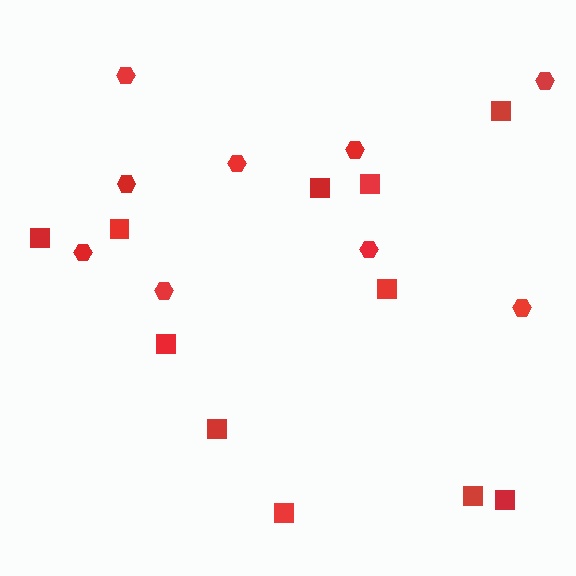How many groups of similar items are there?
There are 2 groups: one group of hexagons (9) and one group of squares (11).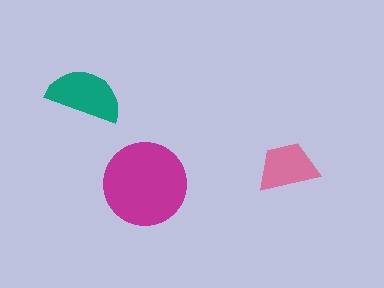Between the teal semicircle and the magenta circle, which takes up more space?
The magenta circle.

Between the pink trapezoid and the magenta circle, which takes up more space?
The magenta circle.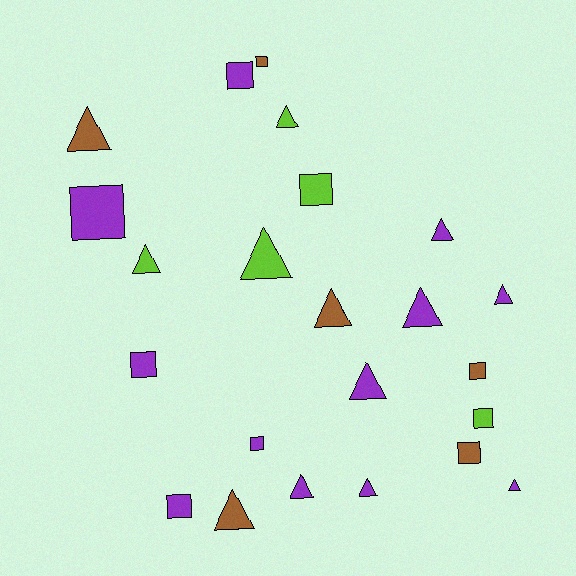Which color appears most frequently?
Purple, with 12 objects.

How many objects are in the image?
There are 23 objects.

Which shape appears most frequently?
Triangle, with 13 objects.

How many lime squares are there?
There are 2 lime squares.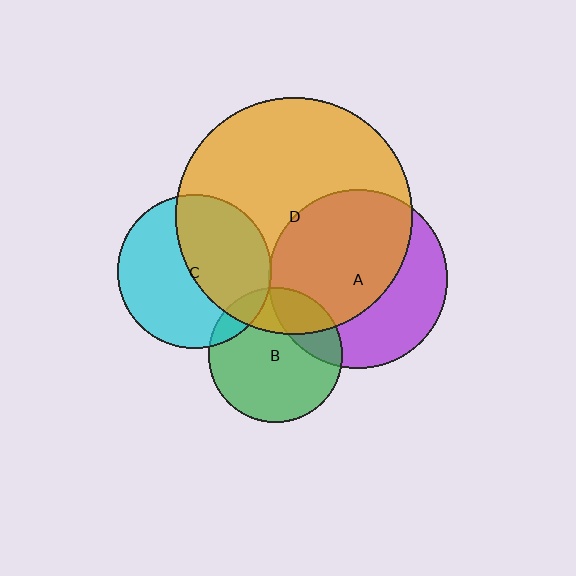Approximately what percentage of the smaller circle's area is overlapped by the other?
Approximately 5%.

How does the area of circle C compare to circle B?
Approximately 1.3 times.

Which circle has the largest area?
Circle D (orange).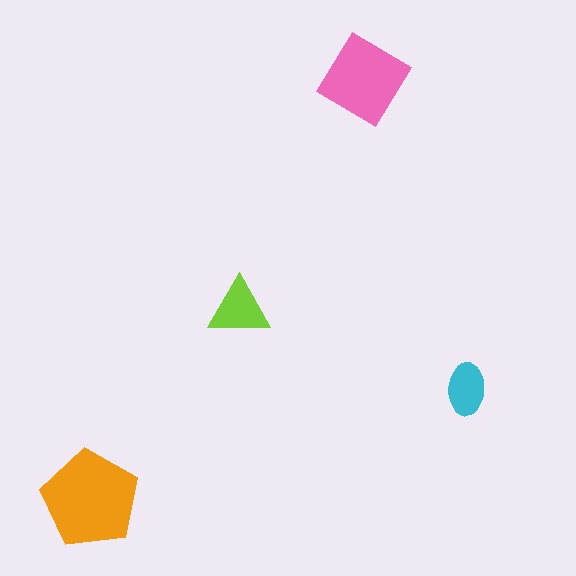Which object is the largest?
The orange pentagon.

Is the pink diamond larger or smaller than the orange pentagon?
Smaller.